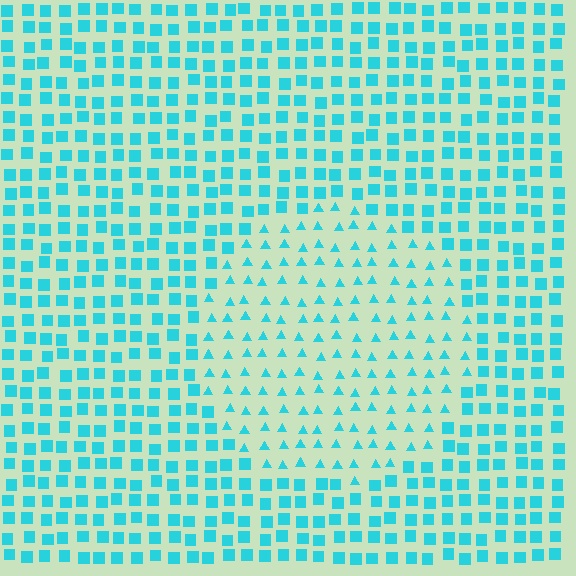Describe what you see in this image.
The image is filled with small cyan elements arranged in a uniform grid. A circle-shaped region contains triangles, while the surrounding area contains squares. The boundary is defined purely by the change in element shape.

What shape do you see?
I see a circle.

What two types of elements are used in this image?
The image uses triangles inside the circle region and squares outside it.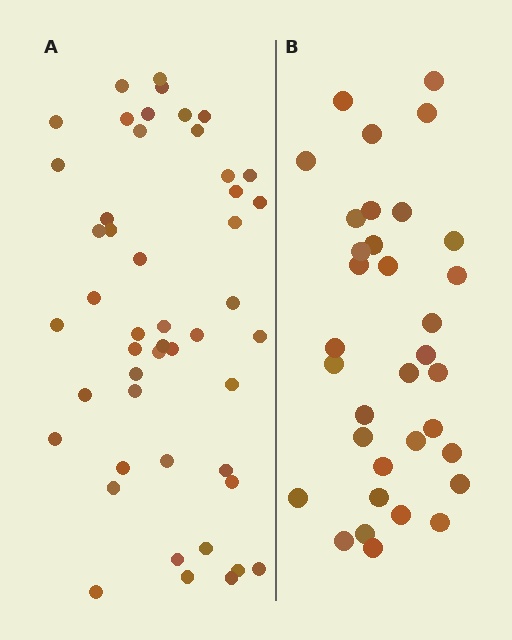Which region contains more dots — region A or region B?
Region A (the left region) has more dots.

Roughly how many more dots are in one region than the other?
Region A has approximately 15 more dots than region B.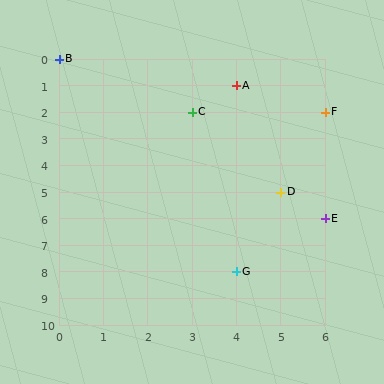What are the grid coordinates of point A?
Point A is at grid coordinates (4, 1).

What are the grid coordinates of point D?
Point D is at grid coordinates (5, 5).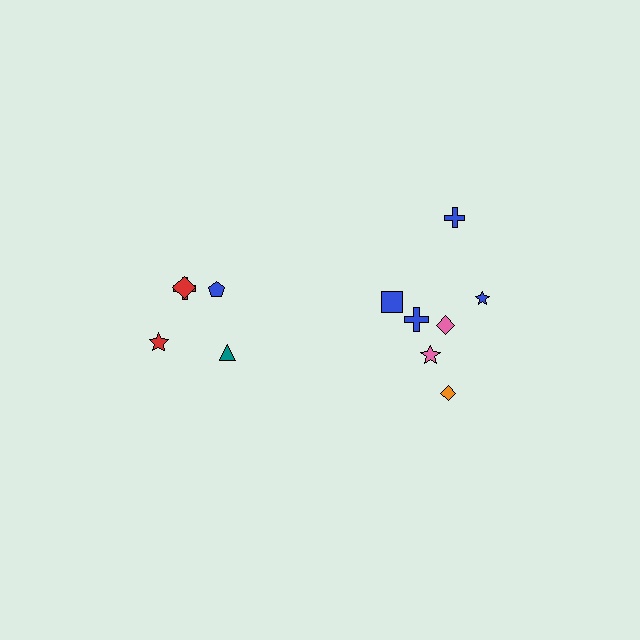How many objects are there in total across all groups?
There are 12 objects.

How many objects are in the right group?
There are 7 objects.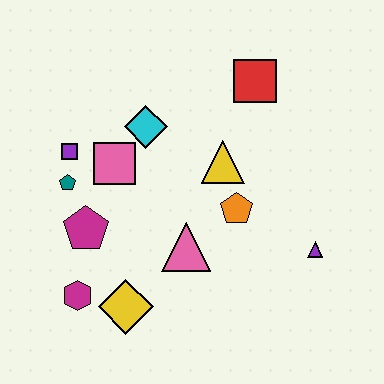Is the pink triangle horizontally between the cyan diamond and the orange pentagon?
Yes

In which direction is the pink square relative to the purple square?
The pink square is to the right of the purple square.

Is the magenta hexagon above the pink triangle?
No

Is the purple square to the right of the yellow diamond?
No